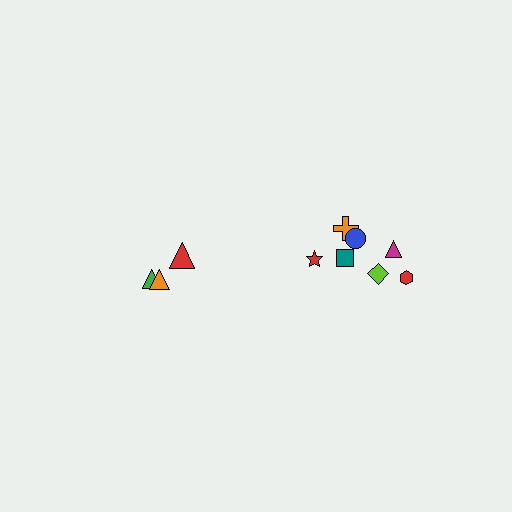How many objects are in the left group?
There are 3 objects.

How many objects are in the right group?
There are 7 objects.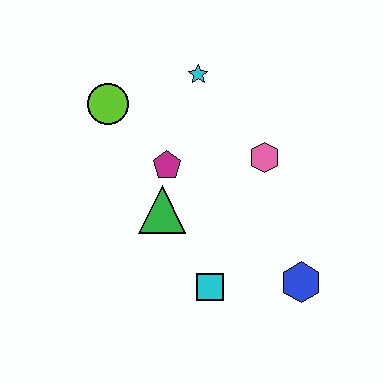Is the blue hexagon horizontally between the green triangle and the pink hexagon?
No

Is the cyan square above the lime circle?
No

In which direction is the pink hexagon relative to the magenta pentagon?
The pink hexagon is to the right of the magenta pentagon.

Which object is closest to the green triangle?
The magenta pentagon is closest to the green triangle.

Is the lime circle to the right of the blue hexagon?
No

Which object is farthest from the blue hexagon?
The lime circle is farthest from the blue hexagon.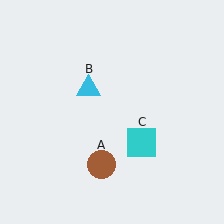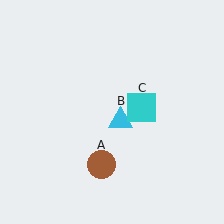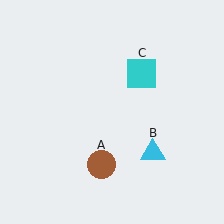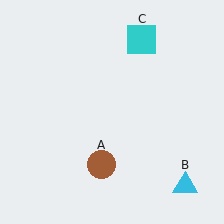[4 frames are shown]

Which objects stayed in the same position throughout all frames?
Brown circle (object A) remained stationary.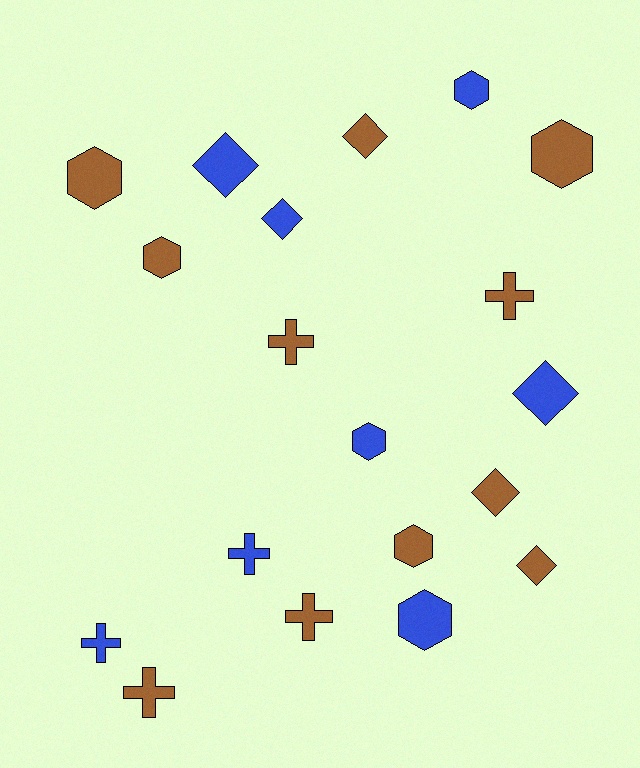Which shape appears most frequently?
Hexagon, with 7 objects.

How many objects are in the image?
There are 19 objects.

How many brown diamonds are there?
There are 3 brown diamonds.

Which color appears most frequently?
Brown, with 11 objects.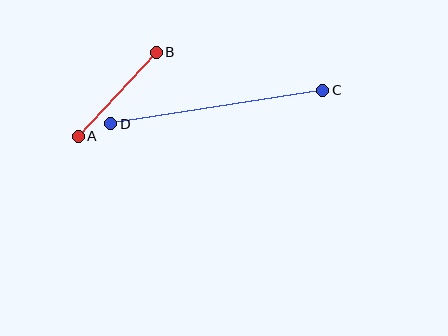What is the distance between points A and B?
The distance is approximately 115 pixels.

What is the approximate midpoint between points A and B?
The midpoint is at approximately (117, 94) pixels.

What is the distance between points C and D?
The distance is approximately 214 pixels.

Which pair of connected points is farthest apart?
Points C and D are farthest apart.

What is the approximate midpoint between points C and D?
The midpoint is at approximately (217, 107) pixels.